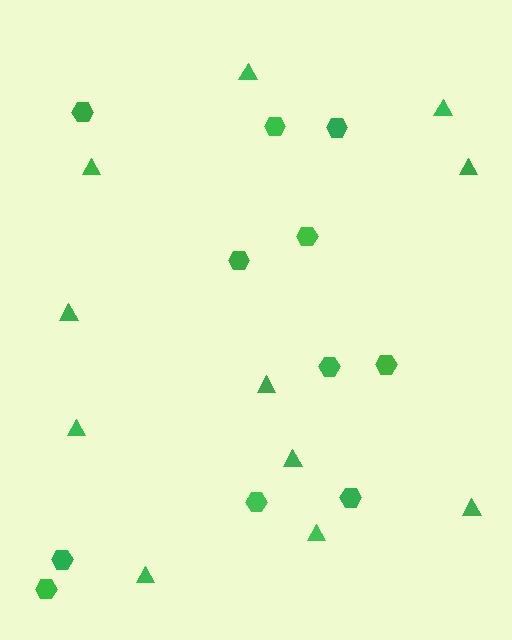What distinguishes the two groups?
There are 2 groups: one group of triangles (11) and one group of hexagons (11).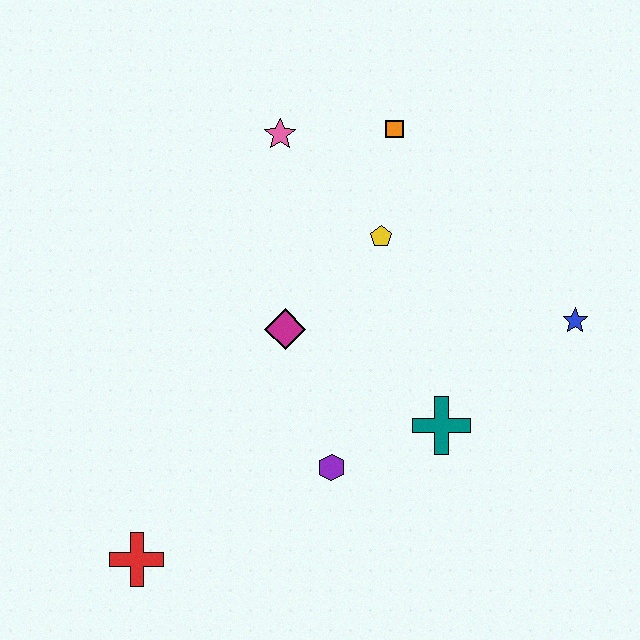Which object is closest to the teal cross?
The purple hexagon is closest to the teal cross.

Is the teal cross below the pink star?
Yes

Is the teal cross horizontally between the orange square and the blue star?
Yes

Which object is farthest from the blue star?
The red cross is farthest from the blue star.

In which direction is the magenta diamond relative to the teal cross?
The magenta diamond is to the left of the teal cross.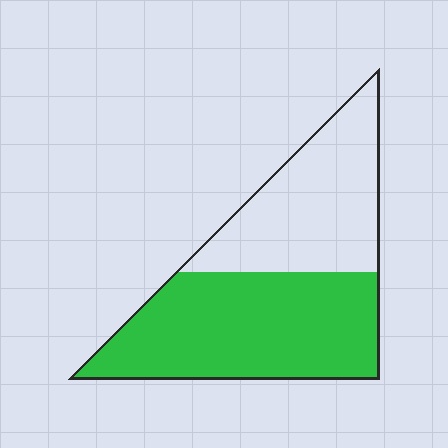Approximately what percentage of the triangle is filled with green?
Approximately 55%.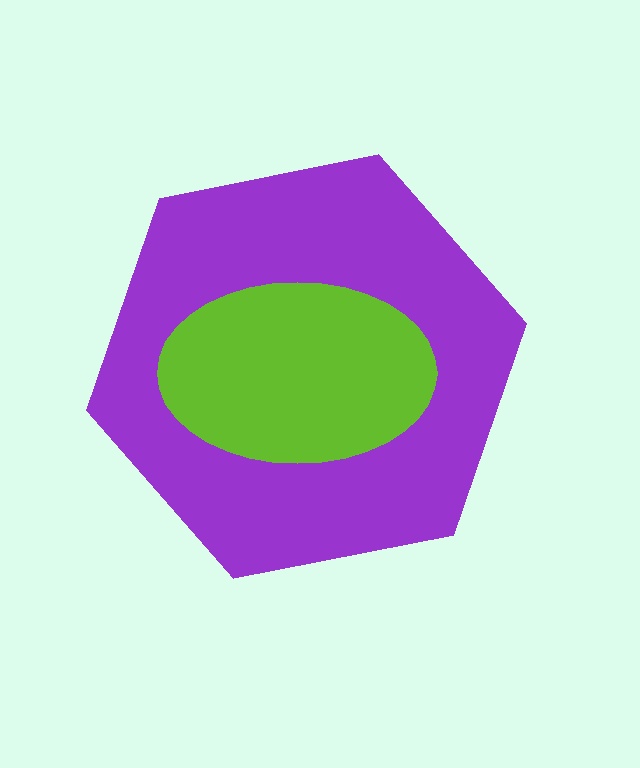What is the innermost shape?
The lime ellipse.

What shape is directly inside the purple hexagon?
The lime ellipse.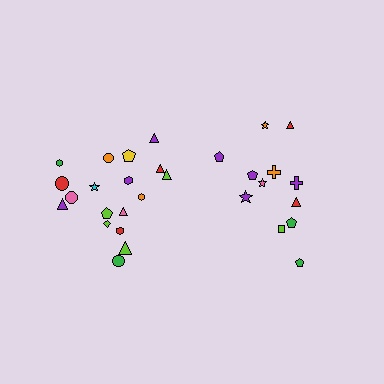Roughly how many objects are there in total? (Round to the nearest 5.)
Roughly 30 objects in total.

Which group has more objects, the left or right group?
The left group.